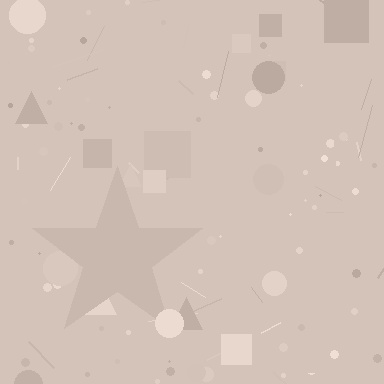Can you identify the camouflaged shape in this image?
The camouflaged shape is a star.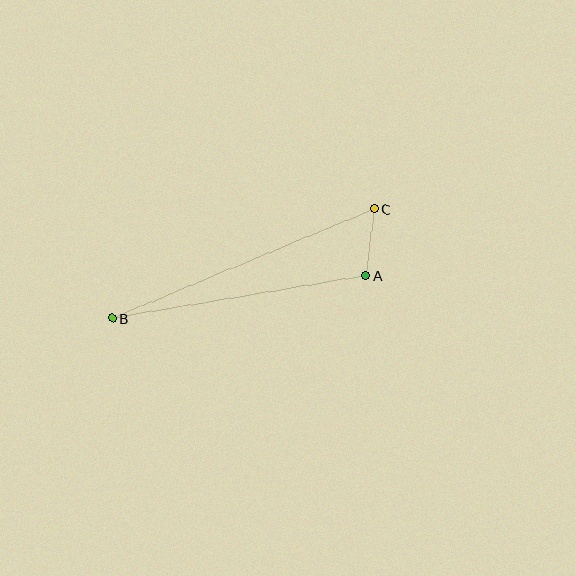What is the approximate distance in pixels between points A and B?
The distance between A and B is approximately 257 pixels.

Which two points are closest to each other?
Points A and C are closest to each other.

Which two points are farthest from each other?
Points B and C are farthest from each other.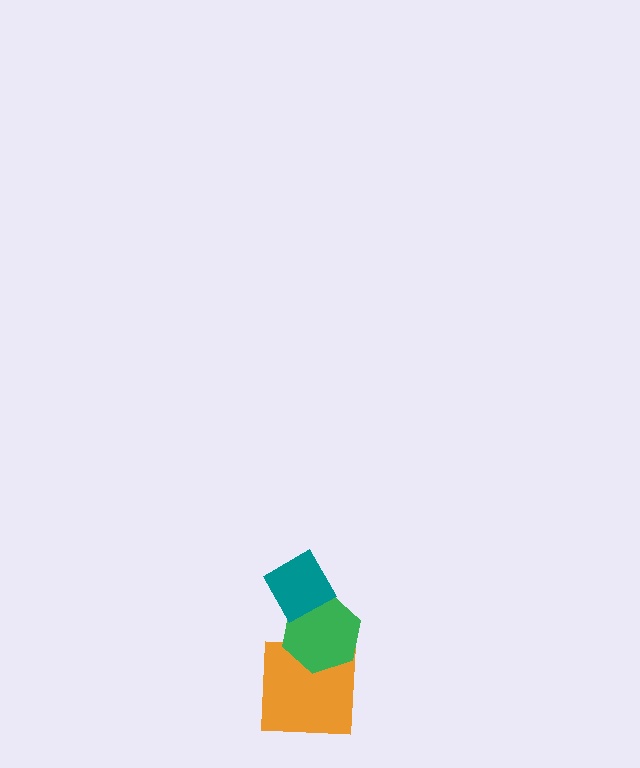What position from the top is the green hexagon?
The green hexagon is 2nd from the top.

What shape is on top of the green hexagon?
The teal diamond is on top of the green hexagon.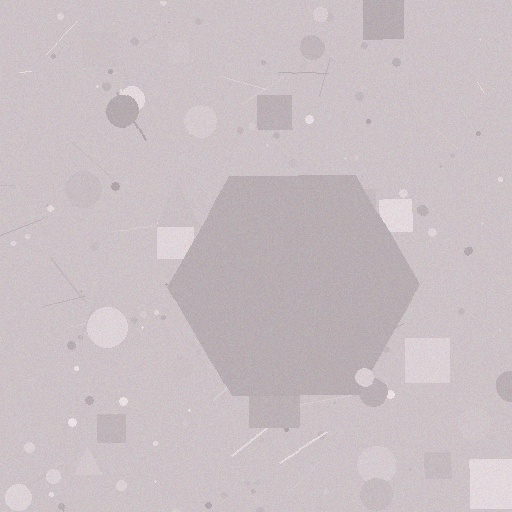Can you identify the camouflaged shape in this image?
The camouflaged shape is a hexagon.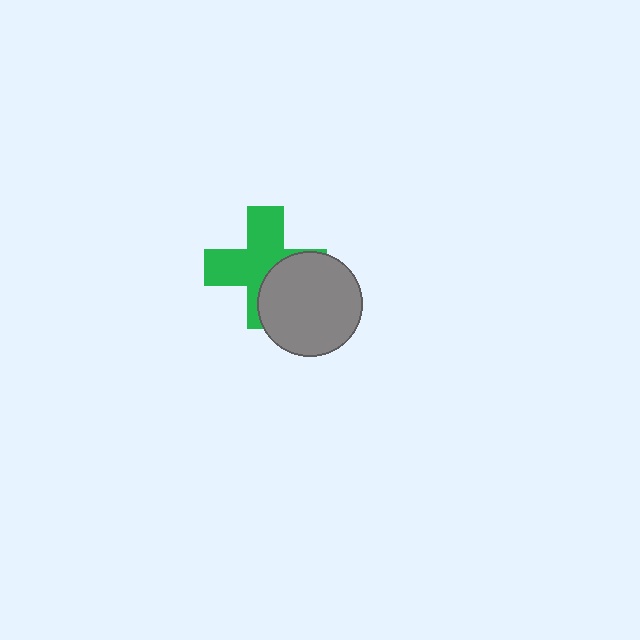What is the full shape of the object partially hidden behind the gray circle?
The partially hidden object is a green cross.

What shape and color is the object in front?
The object in front is a gray circle.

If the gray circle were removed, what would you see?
You would see the complete green cross.